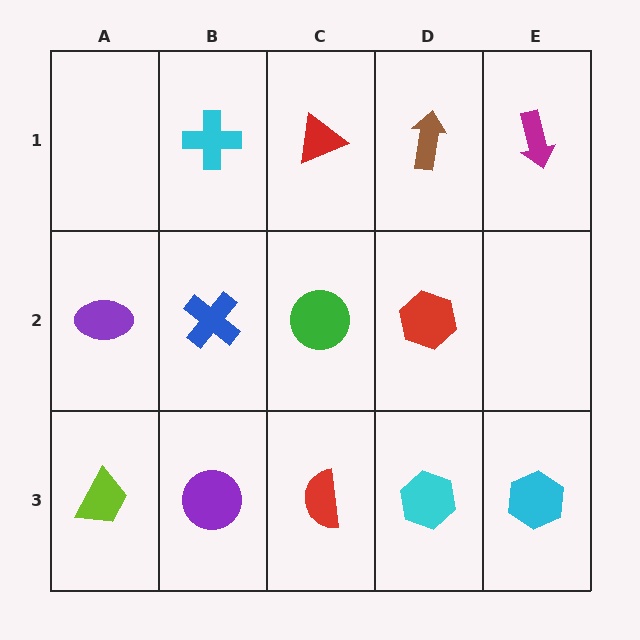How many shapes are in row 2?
4 shapes.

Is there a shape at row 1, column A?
No, that cell is empty.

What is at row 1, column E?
A magenta arrow.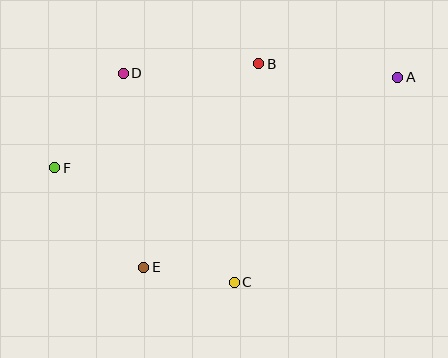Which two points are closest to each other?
Points C and E are closest to each other.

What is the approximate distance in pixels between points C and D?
The distance between C and D is approximately 237 pixels.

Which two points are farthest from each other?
Points A and F are farthest from each other.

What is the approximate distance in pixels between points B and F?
The distance between B and F is approximately 229 pixels.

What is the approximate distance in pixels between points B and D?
The distance between B and D is approximately 136 pixels.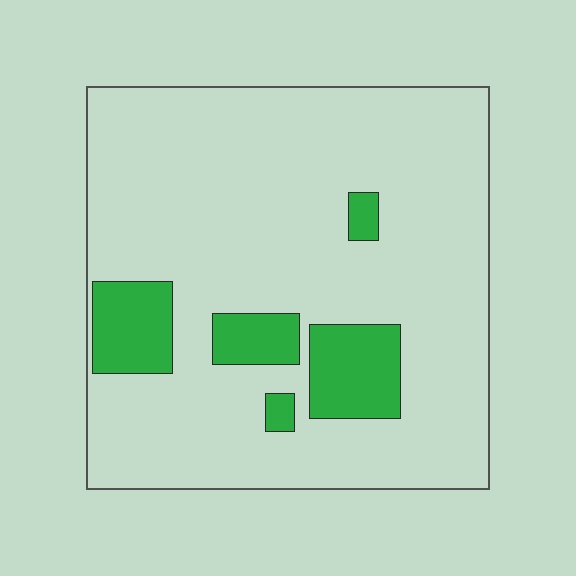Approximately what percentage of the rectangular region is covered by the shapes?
Approximately 15%.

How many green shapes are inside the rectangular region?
5.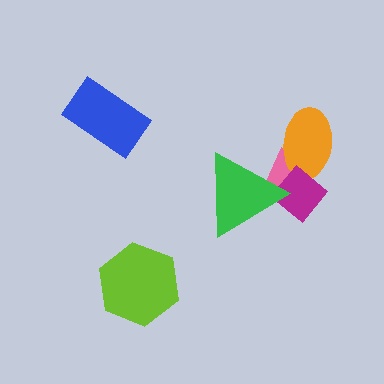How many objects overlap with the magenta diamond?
3 objects overlap with the magenta diamond.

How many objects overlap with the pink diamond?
3 objects overlap with the pink diamond.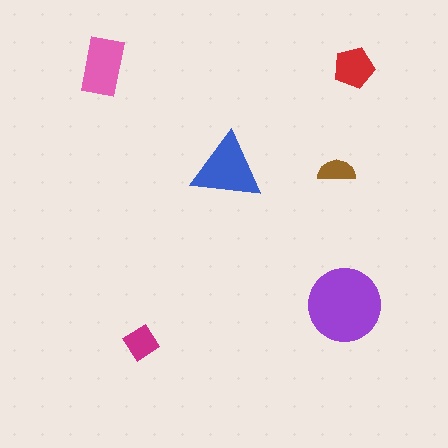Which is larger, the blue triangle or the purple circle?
The purple circle.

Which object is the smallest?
The brown semicircle.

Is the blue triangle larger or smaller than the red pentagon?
Larger.